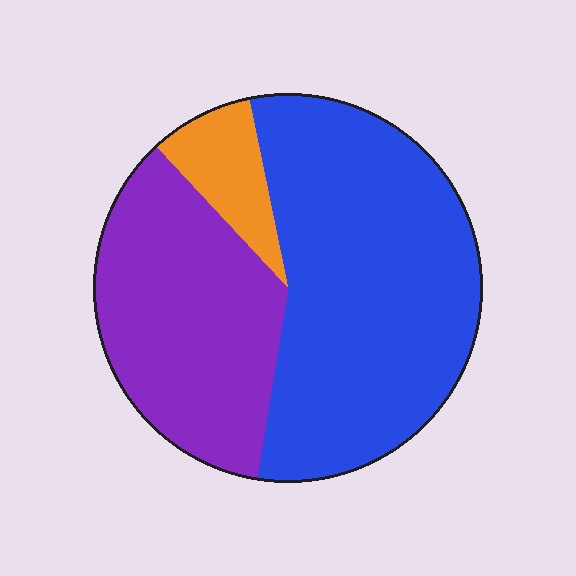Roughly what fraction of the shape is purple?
Purple takes up between a quarter and a half of the shape.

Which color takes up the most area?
Blue, at roughly 55%.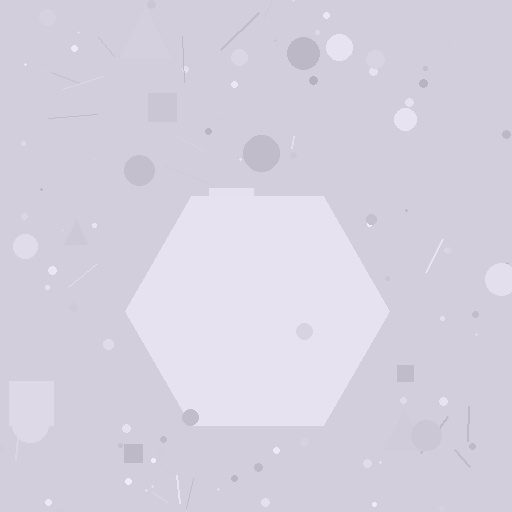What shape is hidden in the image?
A hexagon is hidden in the image.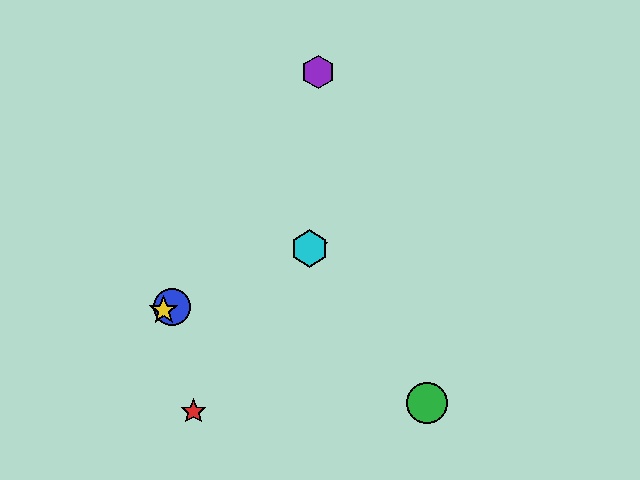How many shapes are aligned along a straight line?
4 shapes (the blue circle, the yellow star, the orange star, the cyan hexagon) are aligned along a straight line.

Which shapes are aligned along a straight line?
The blue circle, the yellow star, the orange star, the cyan hexagon are aligned along a straight line.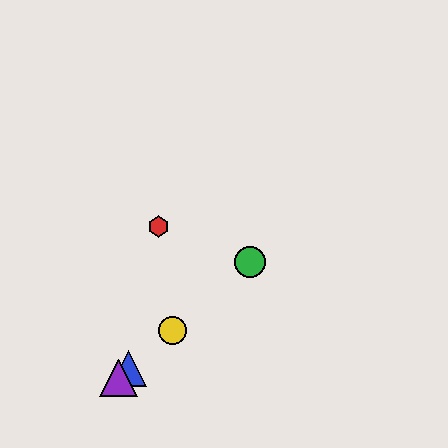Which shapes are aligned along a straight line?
The blue triangle, the green circle, the yellow circle, the purple triangle are aligned along a straight line.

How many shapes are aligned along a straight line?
4 shapes (the blue triangle, the green circle, the yellow circle, the purple triangle) are aligned along a straight line.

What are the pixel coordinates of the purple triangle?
The purple triangle is at (118, 378).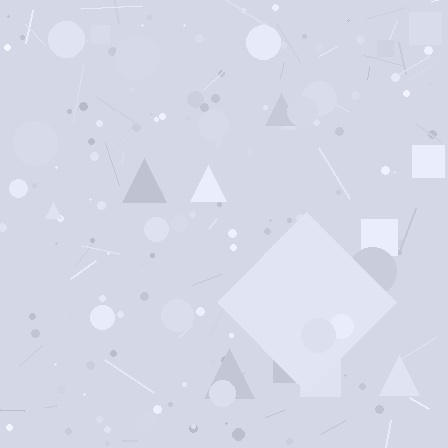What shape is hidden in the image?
A diamond is hidden in the image.